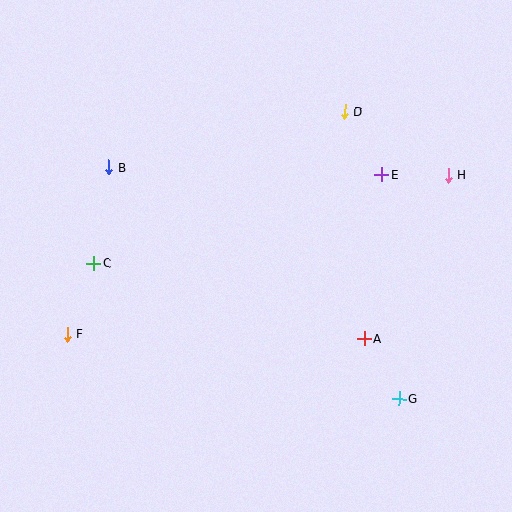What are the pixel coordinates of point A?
Point A is at (364, 339).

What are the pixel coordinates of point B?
Point B is at (108, 167).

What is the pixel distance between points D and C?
The distance between D and C is 293 pixels.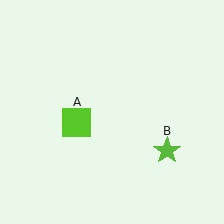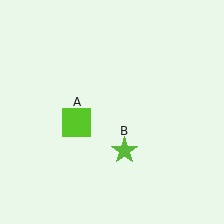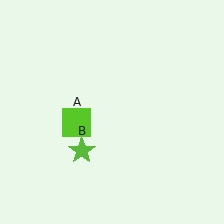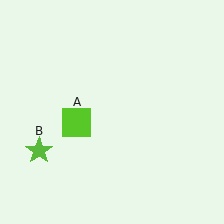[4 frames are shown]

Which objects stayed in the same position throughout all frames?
Lime square (object A) remained stationary.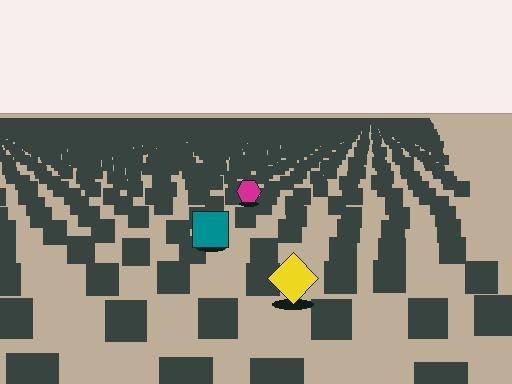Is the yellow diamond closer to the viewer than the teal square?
Yes. The yellow diamond is closer — you can tell from the texture gradient: the ground texture is coarser near it.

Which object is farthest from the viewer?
The magenta hexagon is farthest from the viewer. It appears smaller and the ground texture around it is denser.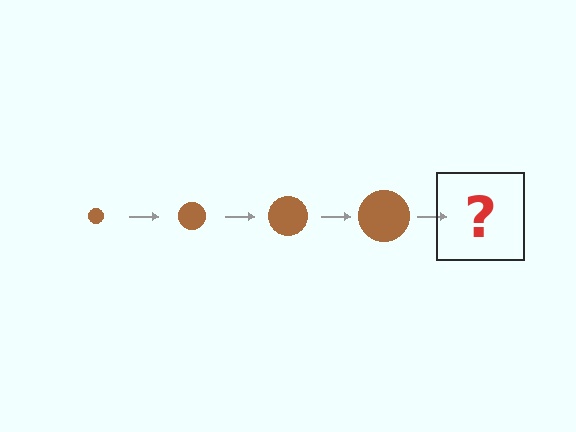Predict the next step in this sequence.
The next step is a brown circle, larger than the previous one.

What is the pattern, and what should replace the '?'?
The pattern is that the circle gets progressively larger each step. The '?' should be a brown circle, larger than the previous one.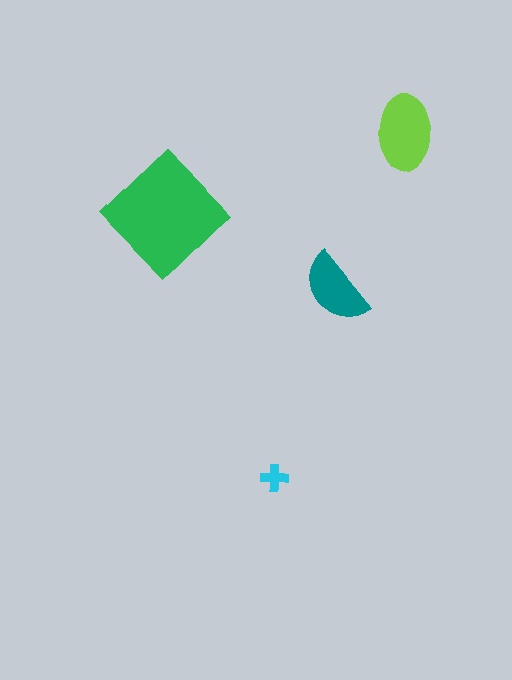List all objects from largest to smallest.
The green diamond, the lime ellipse, the teal semicircle, the cyan cross.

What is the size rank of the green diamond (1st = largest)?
1st.